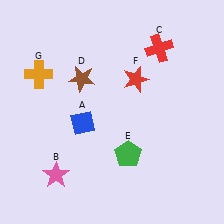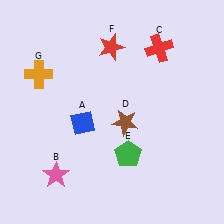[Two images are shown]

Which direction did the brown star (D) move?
The brown star (D) moved down.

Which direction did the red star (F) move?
The red star (F) moved up.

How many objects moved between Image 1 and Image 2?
2 objects moved between the two images.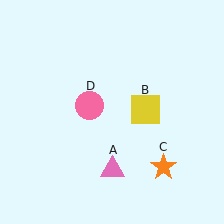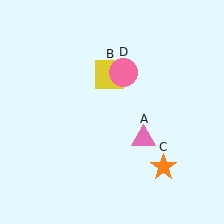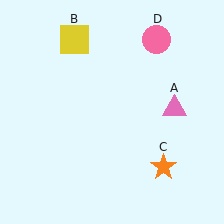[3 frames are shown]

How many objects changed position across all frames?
3 objects changed position: pink triangle (object A), yellow square (object B), pink circle (object D).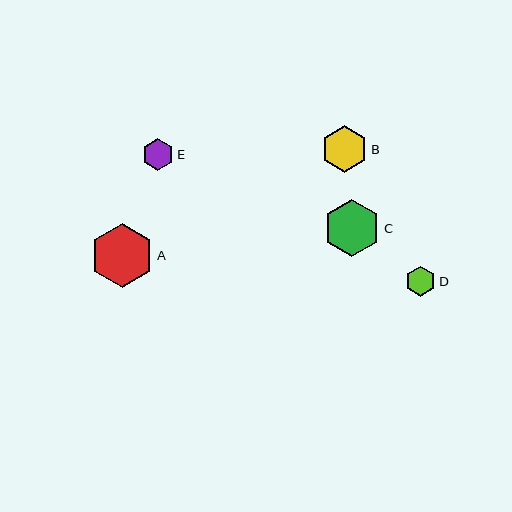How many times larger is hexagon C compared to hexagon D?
Hexagon C is approximately 1.9 times the size of hexagon D.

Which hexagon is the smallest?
Hexagon D is the smallest with a size of approximately 31 pixels.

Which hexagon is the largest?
Hexagon A is the largest with a size of approximately 63 pixels.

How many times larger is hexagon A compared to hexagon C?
Hexagon A is approximately 1.1 times the size of hexagon C.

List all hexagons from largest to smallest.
From largest to smallest: A, C, B, E, D.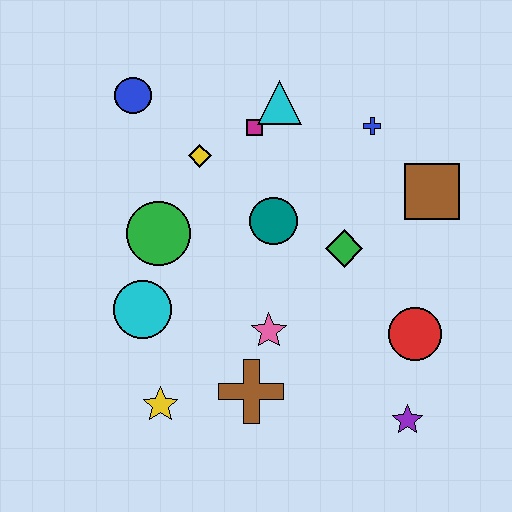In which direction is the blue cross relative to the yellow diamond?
The blue cross is to the right of the yellow diamond.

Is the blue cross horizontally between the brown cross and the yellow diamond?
No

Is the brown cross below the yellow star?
No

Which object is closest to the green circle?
The cyan circle is closest to the green circle.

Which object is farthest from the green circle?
The purple star is farthest from the green circle.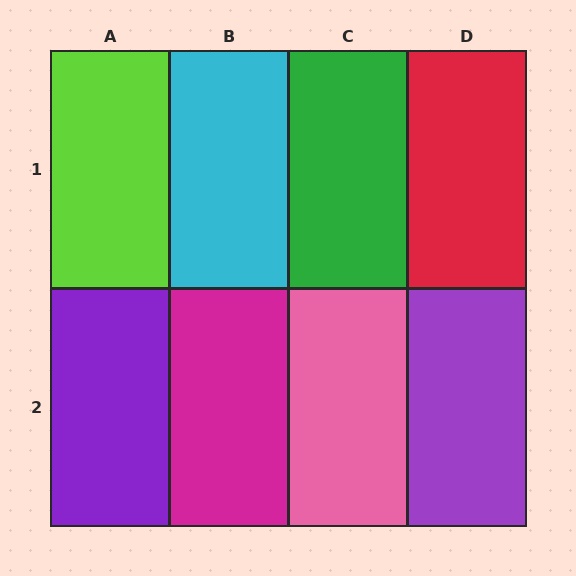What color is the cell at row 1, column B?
Cyan.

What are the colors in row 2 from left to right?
Purple, magenta, pink, purple.